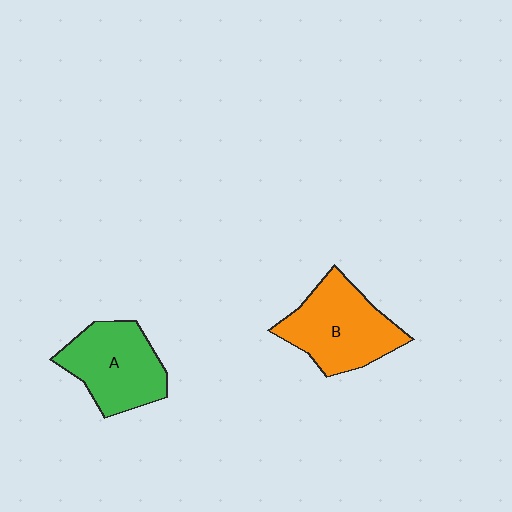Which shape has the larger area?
Shape B (orange).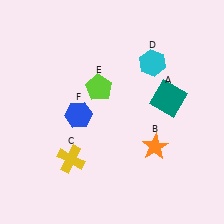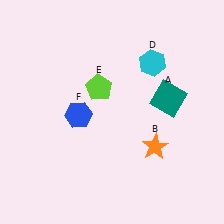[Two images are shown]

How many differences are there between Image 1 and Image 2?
There is 1 difference between the two images.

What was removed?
The yellow cross (C) was removed in Image 2.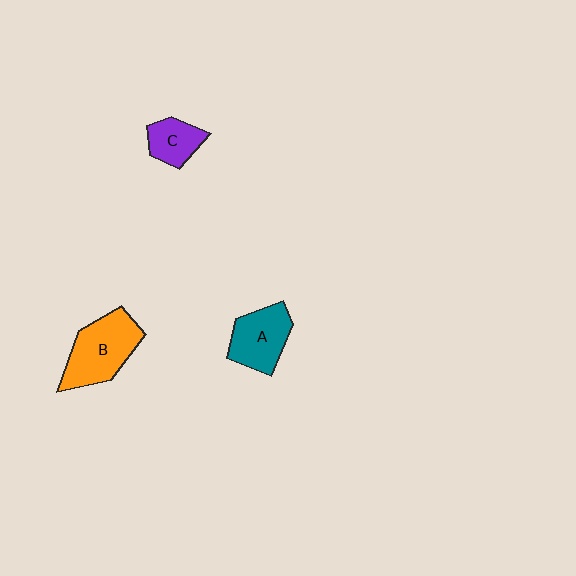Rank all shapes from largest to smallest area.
From largest to smallest: B (orange), A (teal), C (purple).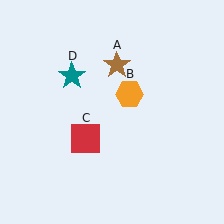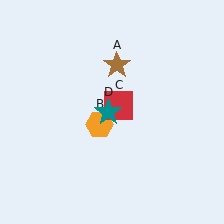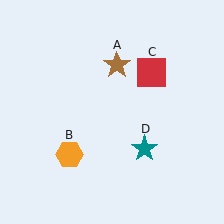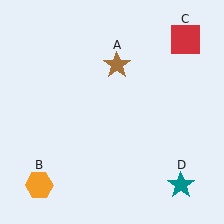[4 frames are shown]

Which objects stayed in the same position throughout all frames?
Brown star (object A) remained stationary.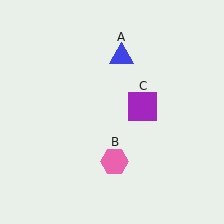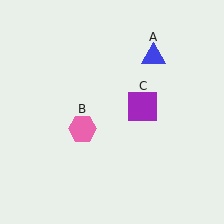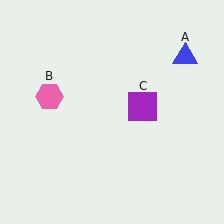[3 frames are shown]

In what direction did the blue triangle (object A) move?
The blue triangle (object A) moved right.